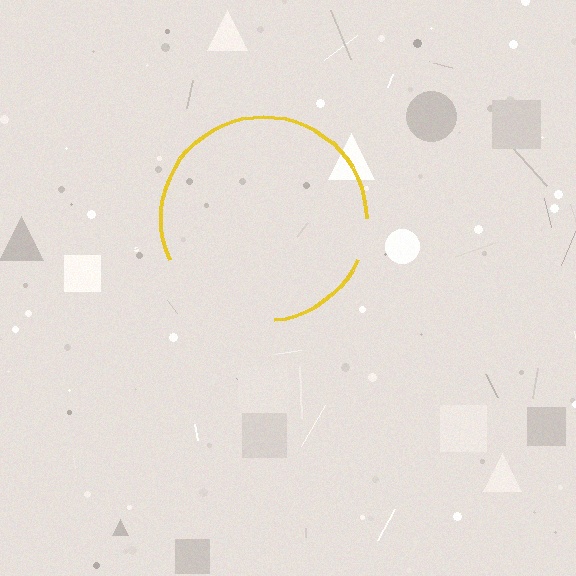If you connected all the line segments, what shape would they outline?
They would outline a circle.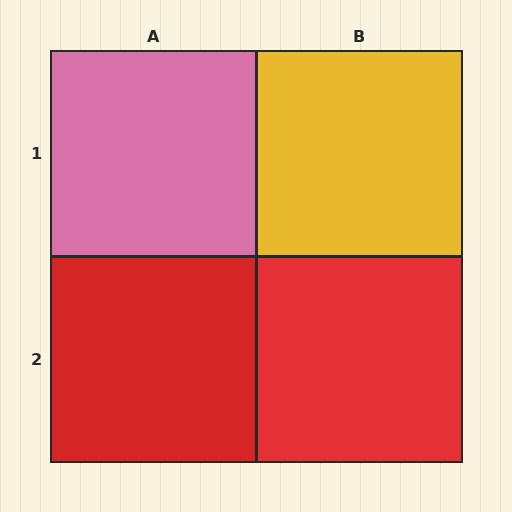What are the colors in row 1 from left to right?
Pink, yellow.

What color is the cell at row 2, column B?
Red.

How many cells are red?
2 cells are red.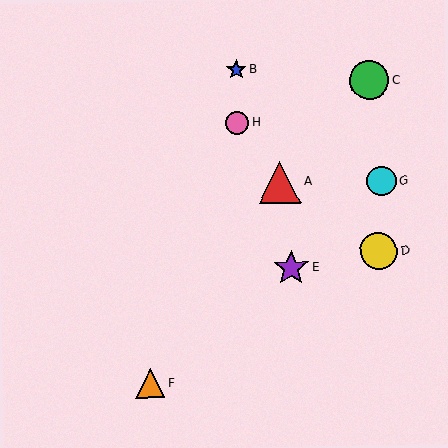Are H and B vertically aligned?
Yes, both are at x≈237.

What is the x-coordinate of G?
Object G is at x≈382.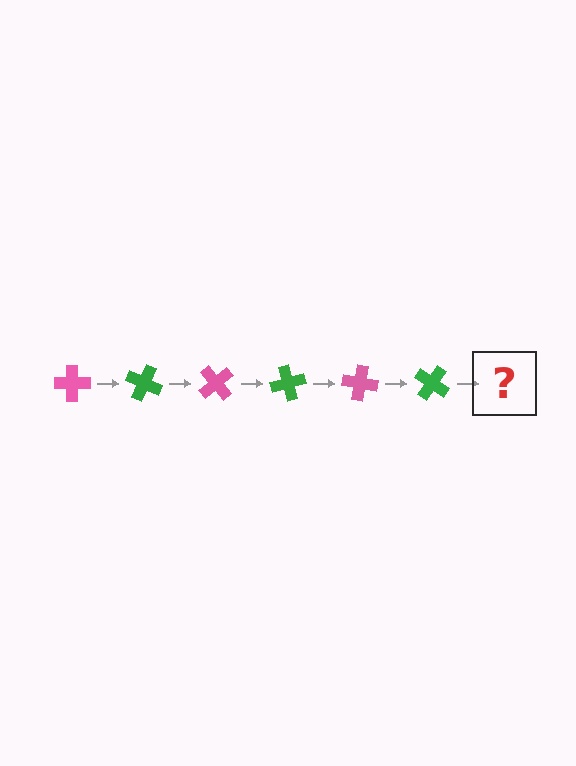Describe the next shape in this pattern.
It should be a pink cross, rotated 150 degrees from the start.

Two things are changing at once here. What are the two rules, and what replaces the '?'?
The two rules are that it rotates 25 degrees each step and the color cycles through pink and green. The '?' should be a pink cross, rotated 150 degrees from the start.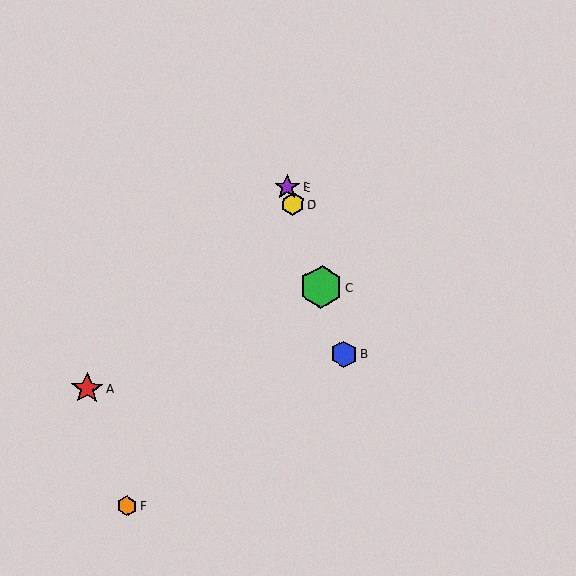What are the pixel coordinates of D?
Object D is at (293, 204).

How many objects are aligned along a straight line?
4 objects (B, C, D, E) are aligned along a straight line.